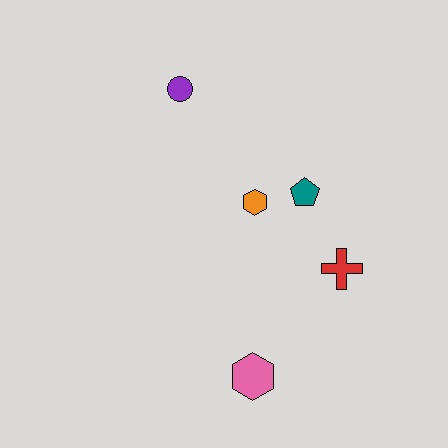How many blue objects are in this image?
There are no blue objects.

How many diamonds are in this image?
There are no diamonds.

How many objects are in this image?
There are 5 objects.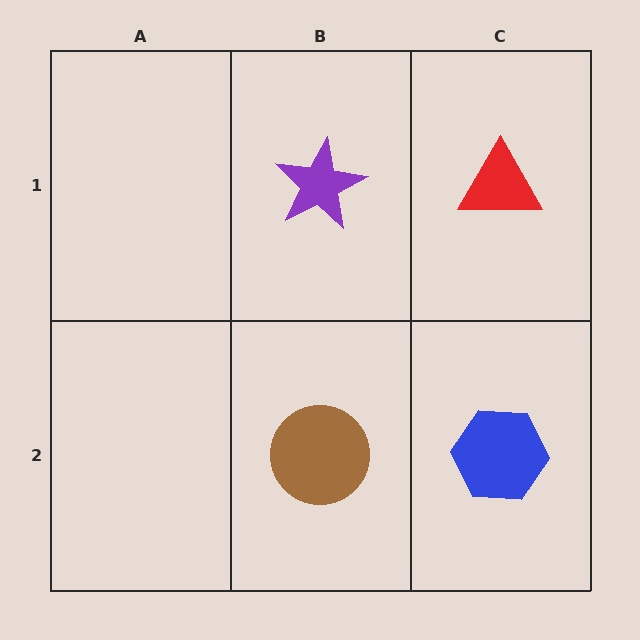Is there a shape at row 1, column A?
No, that cell is empty.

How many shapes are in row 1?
2 shapes.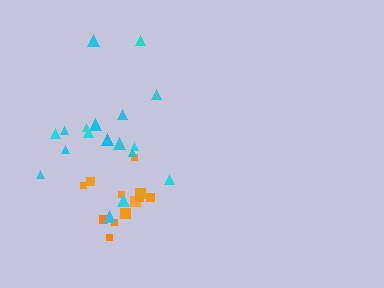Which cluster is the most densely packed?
Orange.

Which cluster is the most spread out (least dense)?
Cyan.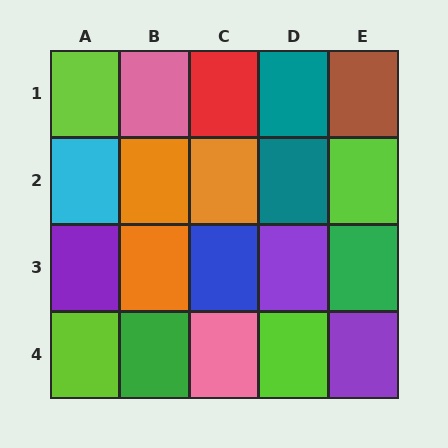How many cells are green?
2 cells are green.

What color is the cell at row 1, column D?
Teal.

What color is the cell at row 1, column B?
Pink.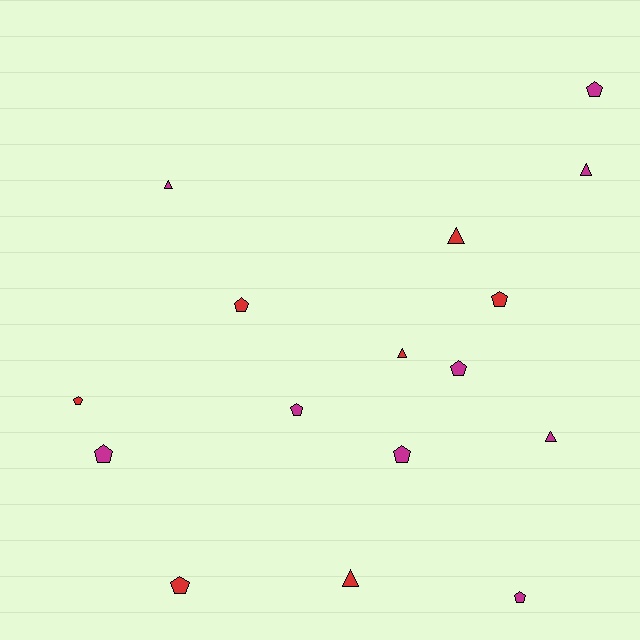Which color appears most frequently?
Magenta, with 9 objects.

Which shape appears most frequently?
Pentagon, with 10 objects.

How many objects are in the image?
There are 16 objects.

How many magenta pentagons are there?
There are 6 magenta pentagons.